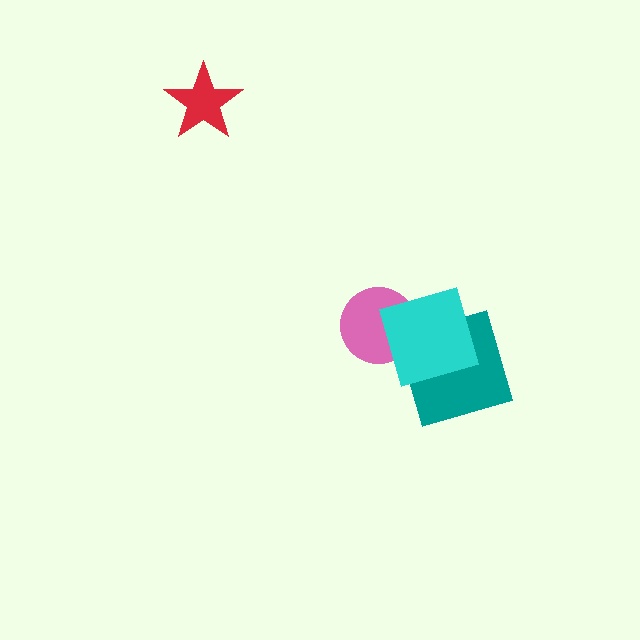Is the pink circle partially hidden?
Yes, it is partially covered by another shape.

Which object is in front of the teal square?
The cyan square is in front of the teal square.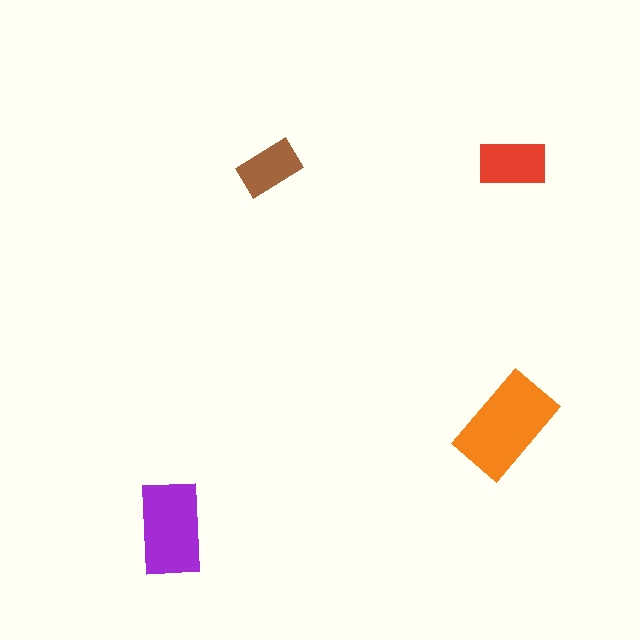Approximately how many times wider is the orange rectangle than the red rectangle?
About 1.5 times wider.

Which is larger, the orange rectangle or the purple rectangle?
The orange one.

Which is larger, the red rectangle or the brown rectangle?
The red one.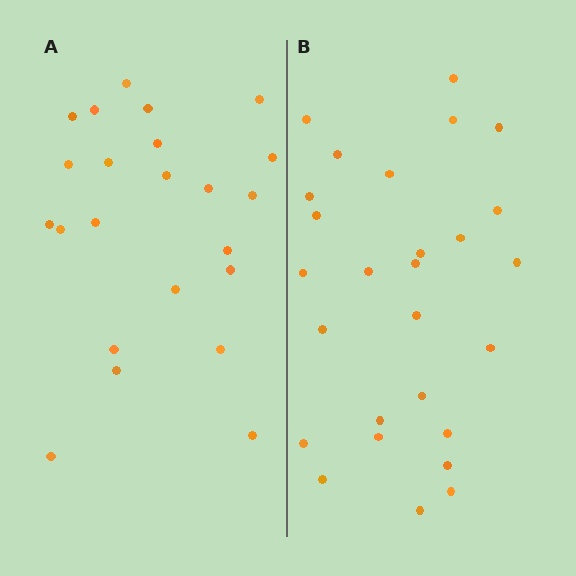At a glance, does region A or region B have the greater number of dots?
Region B (the right region) has more dots.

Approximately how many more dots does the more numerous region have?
Region B has about 4 more dots than region A.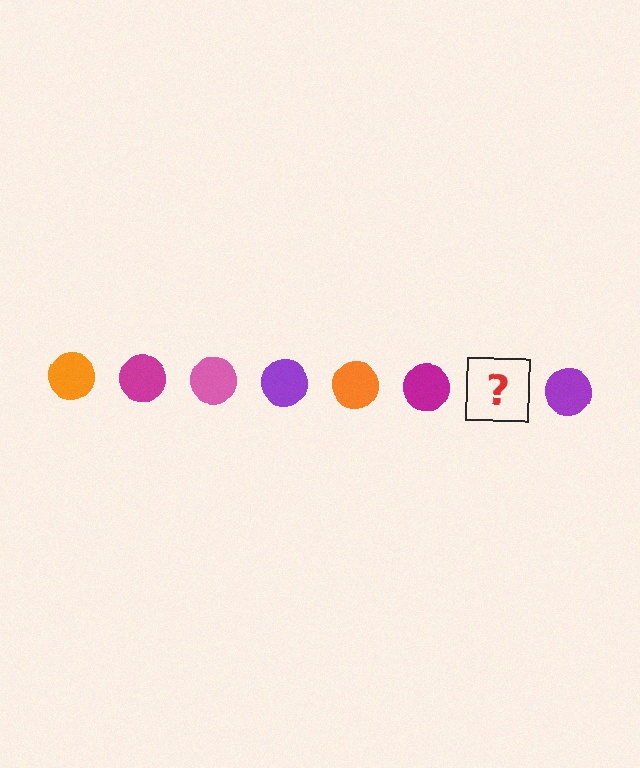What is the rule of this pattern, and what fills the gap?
The rule is that the pattern cycles through orange, magenta, pink, purple circles. The gap should be filled with a pink circle.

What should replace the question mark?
The question mark should be replaced with a pink circle.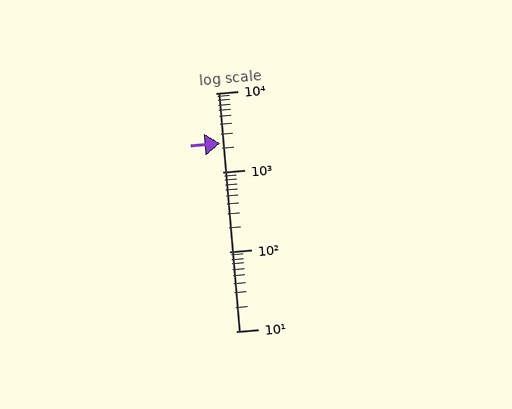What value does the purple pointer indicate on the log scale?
The pointer indicates approximately 2300.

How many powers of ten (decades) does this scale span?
The scale spans 3 decades, from 10 to 10000.